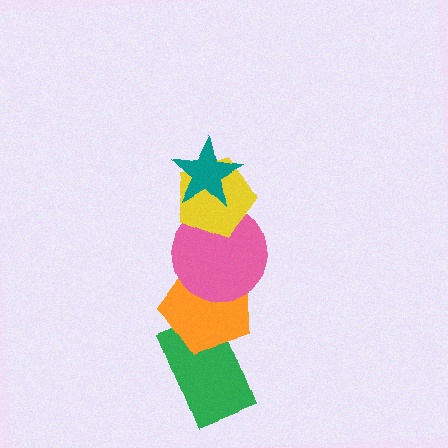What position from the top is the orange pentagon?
The orange pentagon is 4th from the top.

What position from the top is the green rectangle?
The green rectangle is 5th from the top.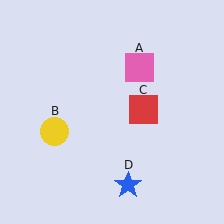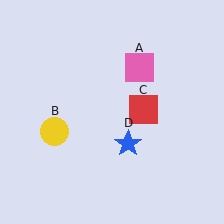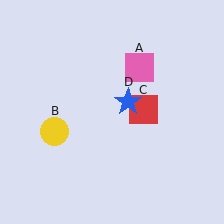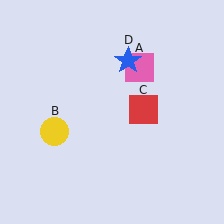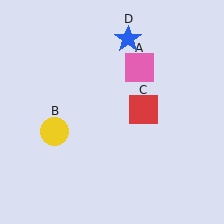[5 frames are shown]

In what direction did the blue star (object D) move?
The blue star (object D) moved up.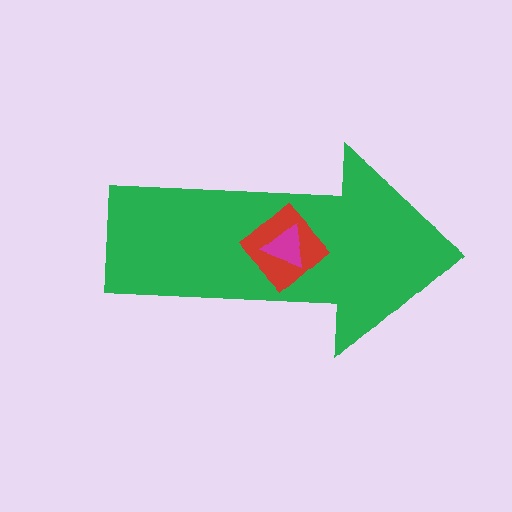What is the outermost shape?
The green arrow.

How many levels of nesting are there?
3.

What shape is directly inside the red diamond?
The magenta triangle.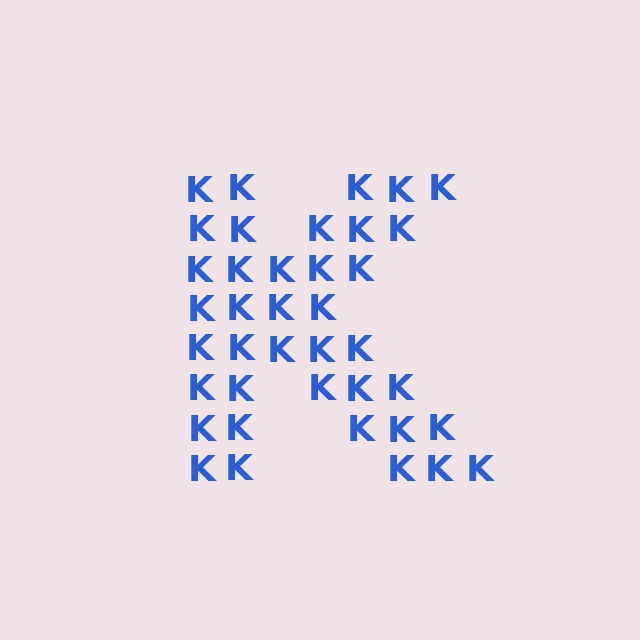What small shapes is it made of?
It is made of small letter K's.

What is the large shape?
The large shape is the letter K.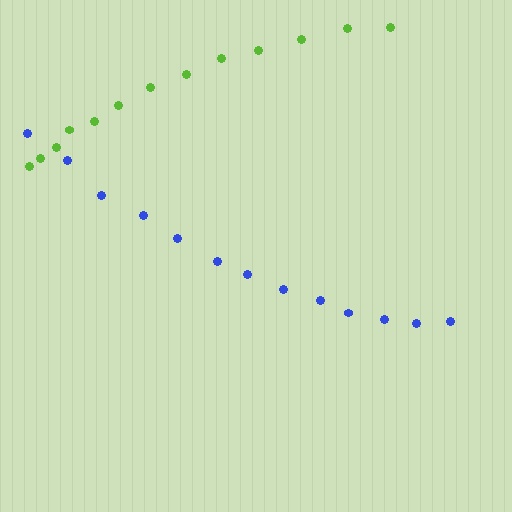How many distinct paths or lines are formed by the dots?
There are 2 distinct paths.